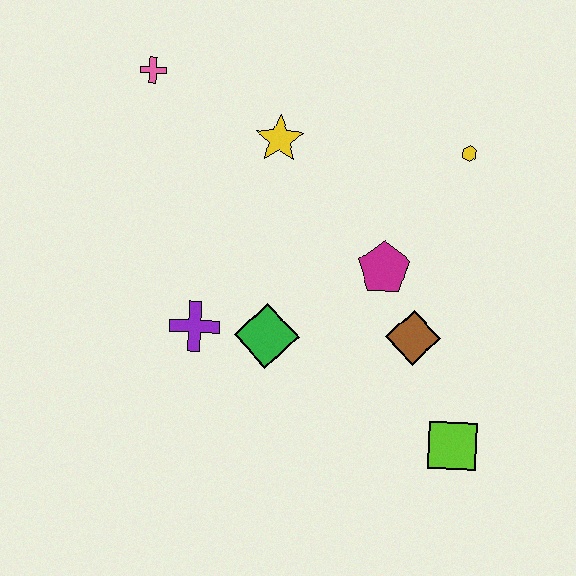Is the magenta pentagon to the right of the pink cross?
Yes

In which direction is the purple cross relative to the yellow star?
The purple cross is below the yellow star.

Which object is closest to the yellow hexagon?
The magenta pentagon is closest to the yellow hexagon.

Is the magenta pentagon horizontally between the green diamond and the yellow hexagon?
Yes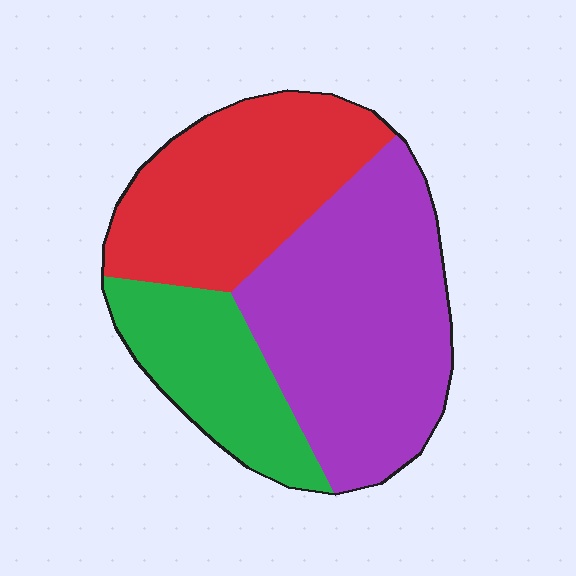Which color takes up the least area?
Green, at roughly 20%.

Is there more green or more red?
Red.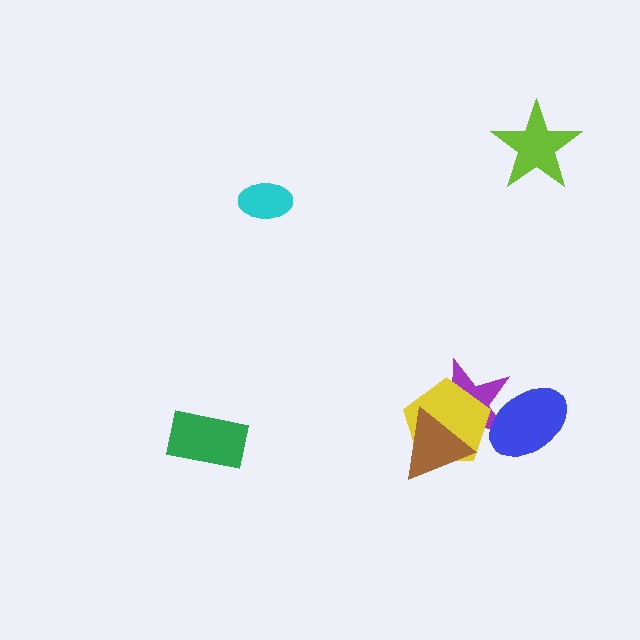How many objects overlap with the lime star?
0 objects overlap with the lime star.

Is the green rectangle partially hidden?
No, no other shape covers it.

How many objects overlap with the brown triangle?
2 objects overlap with the brown triangle.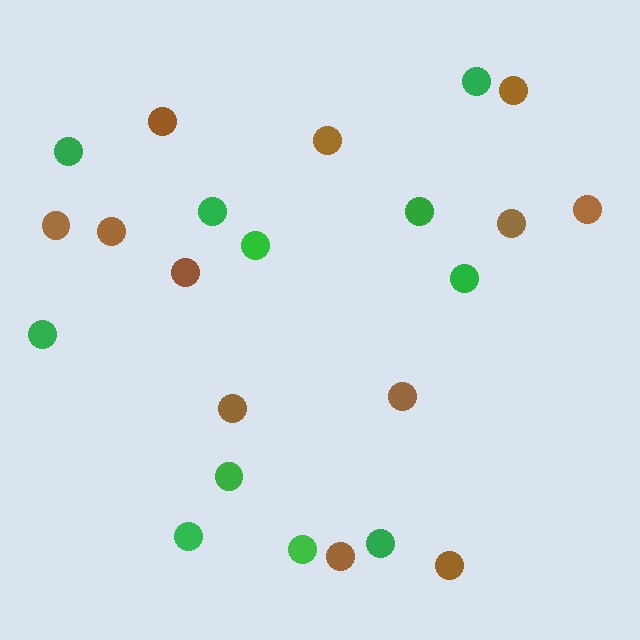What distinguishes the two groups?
There are 2 groups: one group of brown circles (12) and one group of green circles (11).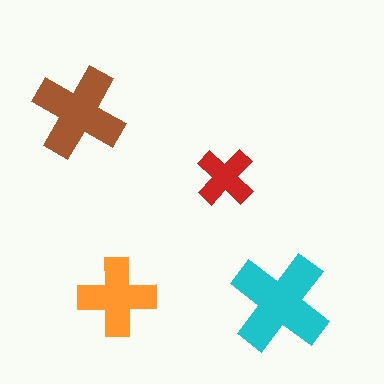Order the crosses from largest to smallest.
the cyan one, the brown one, the orange one, the red one.